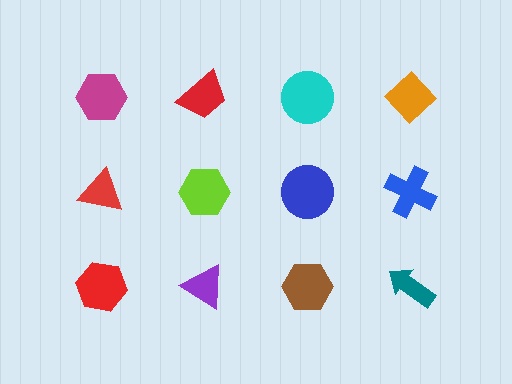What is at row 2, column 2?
A lime hexagon.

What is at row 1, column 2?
A red trapezoid.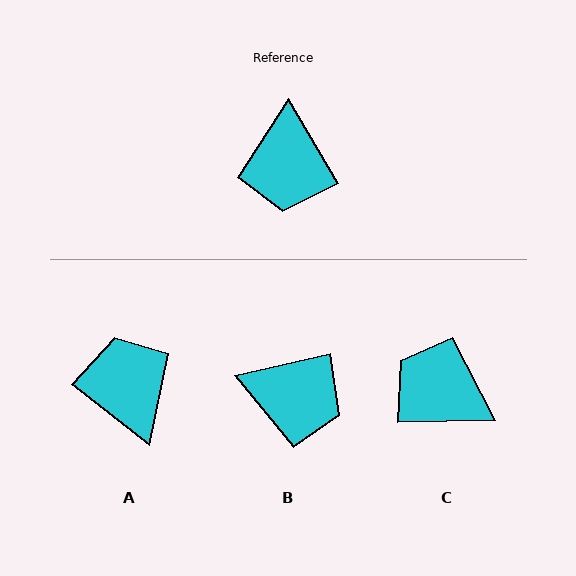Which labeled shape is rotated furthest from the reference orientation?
A, about 159 degrees away.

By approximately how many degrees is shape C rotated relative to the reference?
Approximately 119 degrees clockwise.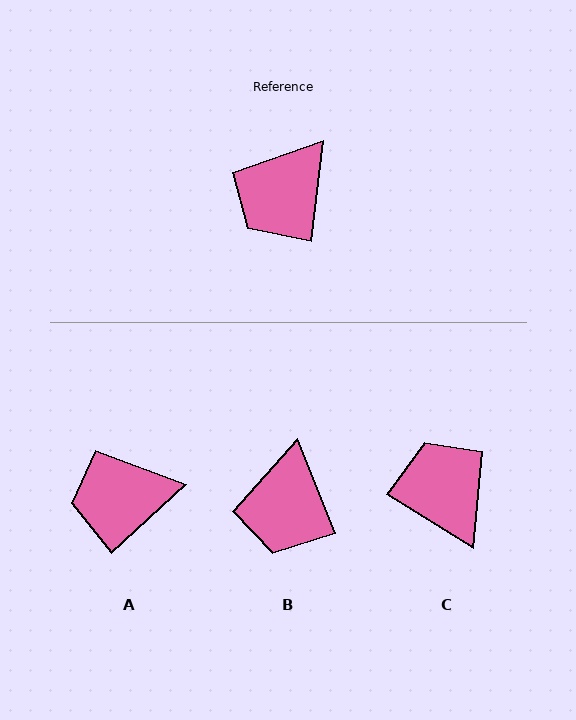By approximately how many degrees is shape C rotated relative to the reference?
Approximately 114 degrees clockwise.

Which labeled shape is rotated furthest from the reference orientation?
C, about 114 degrees away.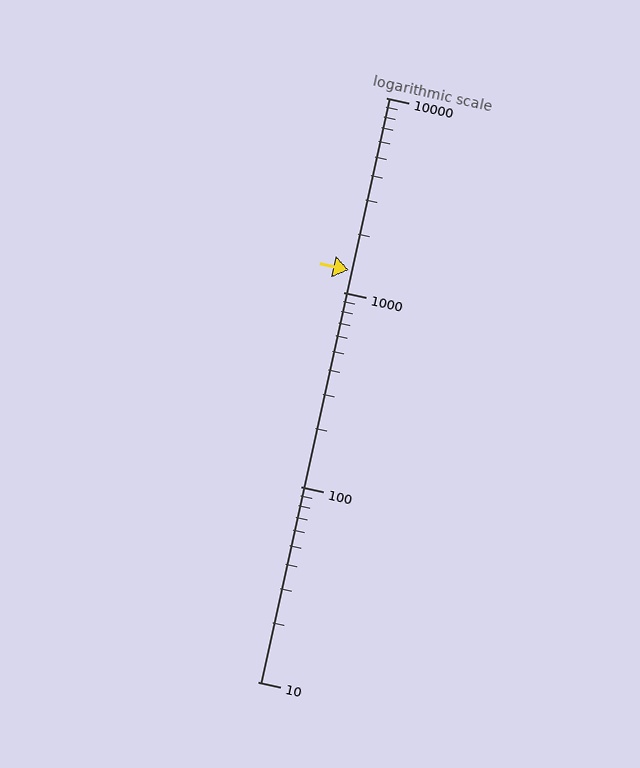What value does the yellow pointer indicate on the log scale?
The pointer indicates approximately 1300.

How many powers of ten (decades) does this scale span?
The scale spans 3 decades, from 10 to 10000.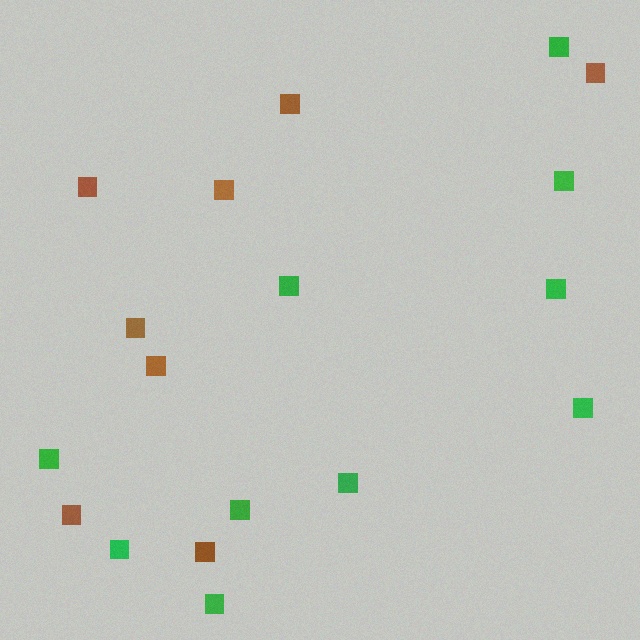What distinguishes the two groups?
There are 2 groups: one group of brown squares (8) and one group of green squares (10).